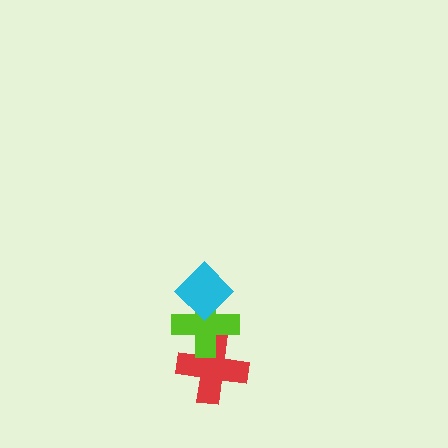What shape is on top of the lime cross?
The cyan diamond is on top of the lime cross.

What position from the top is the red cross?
The red cross is 3rd from the top.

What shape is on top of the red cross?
The lime cross is on top of the red cross.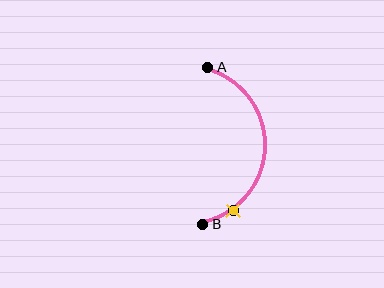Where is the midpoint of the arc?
The arc midpoint is the point on the curve farthest from the straight line joining A and B. It sits to the right of that line.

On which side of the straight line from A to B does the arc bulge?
The arc bulges to the right of the straight line connecting A and B.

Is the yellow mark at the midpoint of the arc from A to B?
No. The yellow mark lies on the arc but is closer to endpoint B. The arc midpoint would be at the point on the curve equidistant along the arc from both A and B.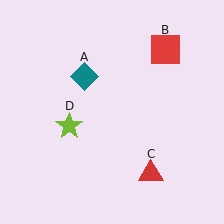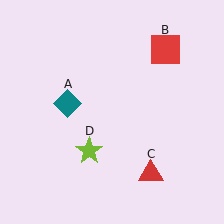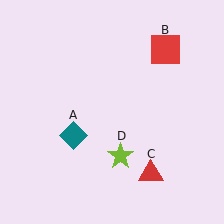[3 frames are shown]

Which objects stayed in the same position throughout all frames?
Red square (object B) and red triangle (object C) remained stationary.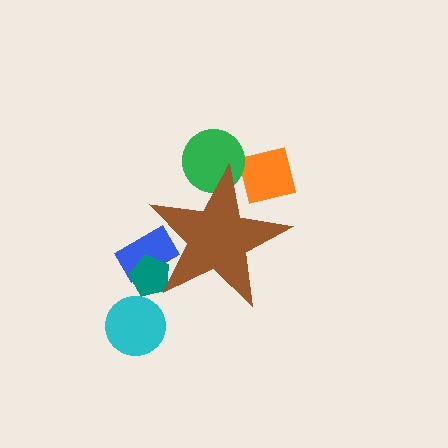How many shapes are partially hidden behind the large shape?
4 shapes are partially hidden.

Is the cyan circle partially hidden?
No, the cyan circle is fully visible.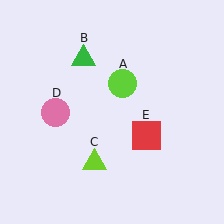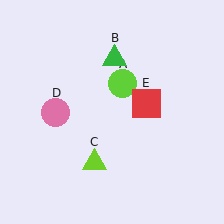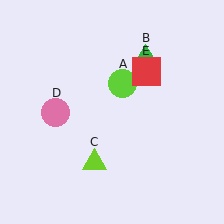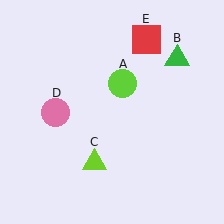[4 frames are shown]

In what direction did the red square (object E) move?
The red square (object E) moved up.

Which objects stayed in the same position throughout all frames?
Lime circle (object A) and lime triangle (object C) and pink circle (object D) remained stationary.